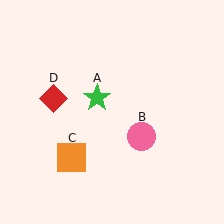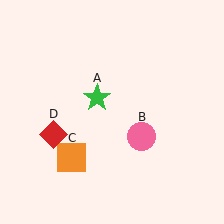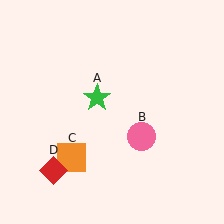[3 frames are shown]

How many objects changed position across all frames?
1 object changed position: red diamond (object D).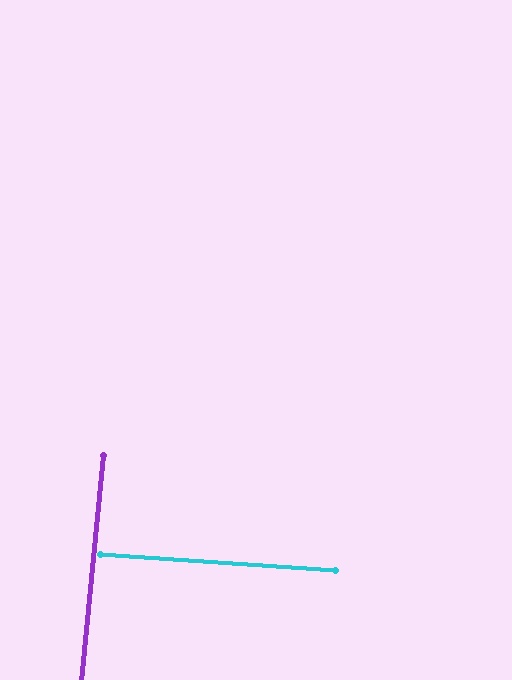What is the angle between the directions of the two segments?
Approximately 89 degrees.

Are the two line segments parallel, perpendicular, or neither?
Perpendicular — they meet at approximately 89°.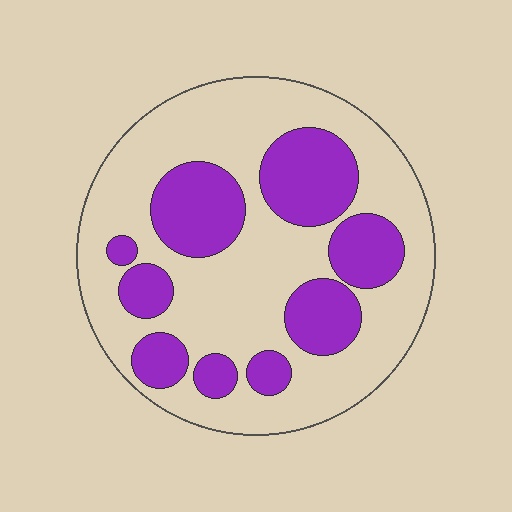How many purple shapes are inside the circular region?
9.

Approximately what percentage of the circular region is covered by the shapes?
Approximately 35%.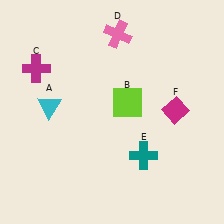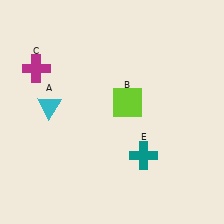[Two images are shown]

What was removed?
The pink cross (D), the magenta diamond (F) were removed in Image 2.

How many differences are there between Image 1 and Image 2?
There are 2 differences between the two images.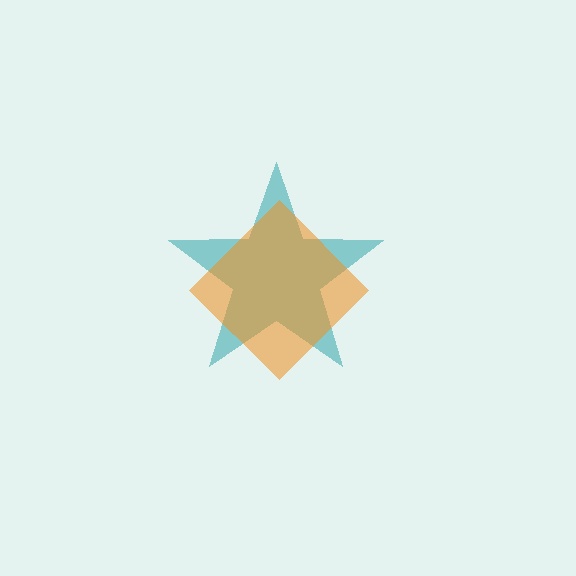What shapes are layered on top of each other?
The layered shapes are: a teal star, an orange diamond.